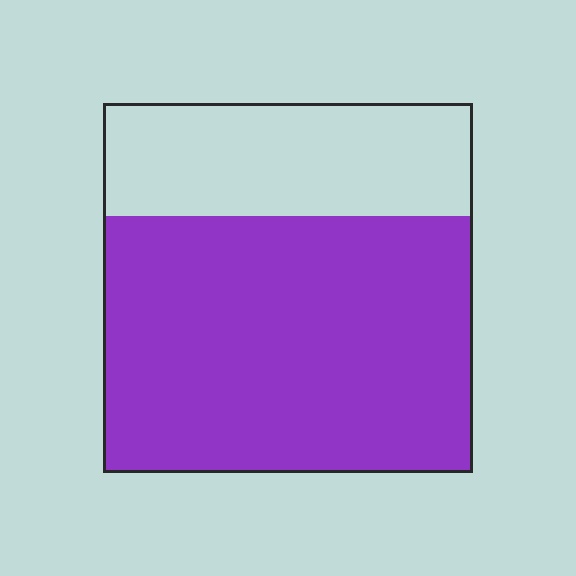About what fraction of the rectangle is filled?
About two thirds (2/3).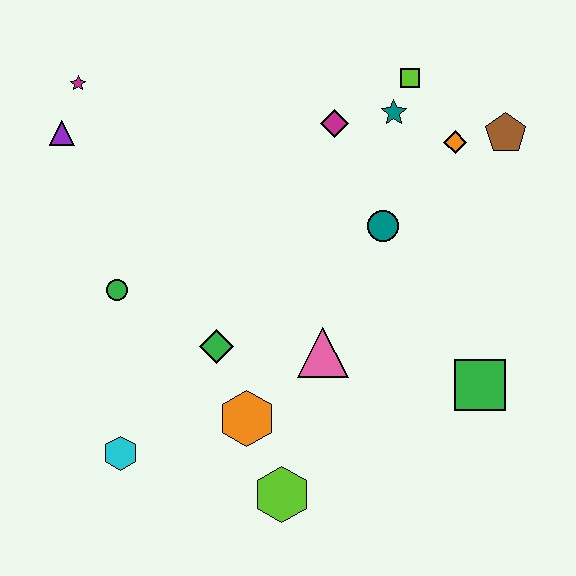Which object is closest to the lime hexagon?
The orange hexagon is closest to the lime hexagon.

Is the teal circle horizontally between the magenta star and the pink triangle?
No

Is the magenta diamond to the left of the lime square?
Yes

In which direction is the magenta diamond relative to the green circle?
The magenta diamond is to the right of the green circle.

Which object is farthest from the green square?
The magenta star is farthest from the green square.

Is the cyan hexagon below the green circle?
Yes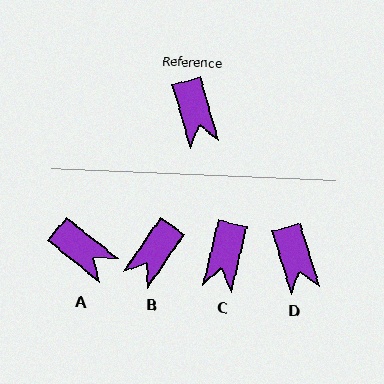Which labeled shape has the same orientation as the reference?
D.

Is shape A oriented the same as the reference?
No, it is off by about 35 degrees.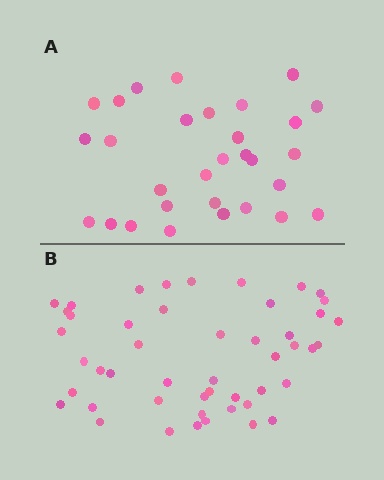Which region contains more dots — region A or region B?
Region B (the bottom region) has more dots.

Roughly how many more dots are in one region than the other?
Region B has approximately 20 more dots than region A.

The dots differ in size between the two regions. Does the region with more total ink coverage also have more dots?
No. Region A has more total ink coverage because its dots are larger, but region B actually contains more individual dots. Total area can be misleading — the number of items is what matters here.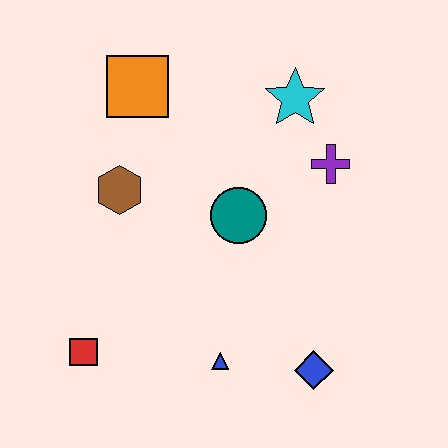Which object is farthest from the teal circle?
The red square is farthest from the teal circle.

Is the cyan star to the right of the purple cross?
No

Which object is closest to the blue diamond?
The blue triangle is closest to the blue diamond.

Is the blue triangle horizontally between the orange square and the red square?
No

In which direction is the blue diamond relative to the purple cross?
The blue diamond is below the purple cross.